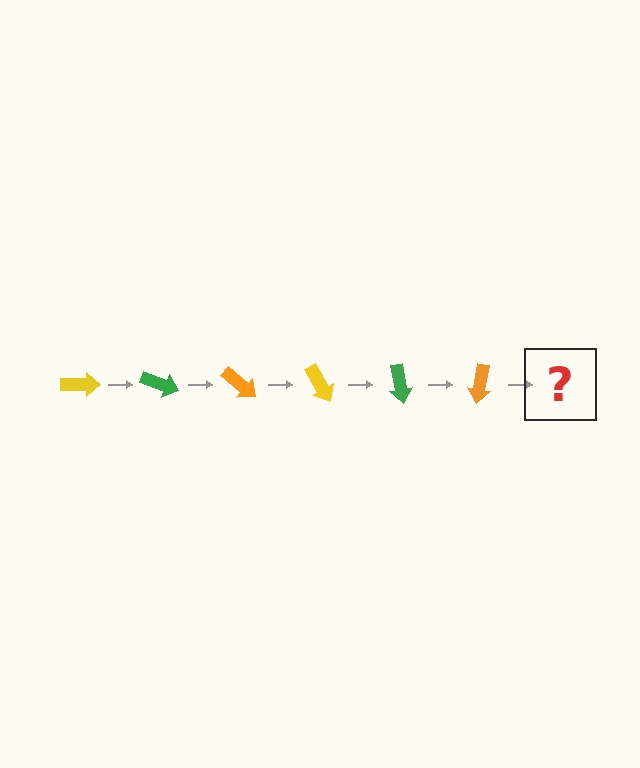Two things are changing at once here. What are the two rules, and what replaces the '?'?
The two rules are that it rotates 20 degrees each step and the color cycles through yellow, green, and orange. The '?' should be a yellow arrow, rotated 120 degrees from the start.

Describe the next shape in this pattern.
It should be a yellow arrow, rotated 120 degrees from the start.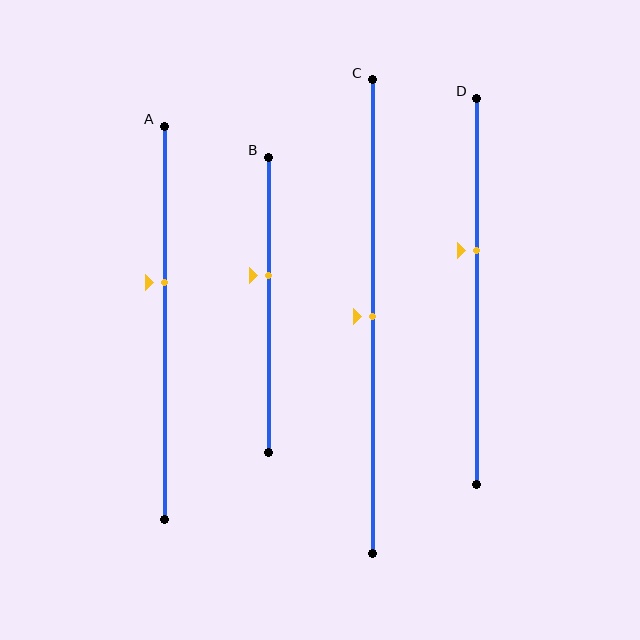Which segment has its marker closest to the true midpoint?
Segment C has its marker closest to the true midpoint.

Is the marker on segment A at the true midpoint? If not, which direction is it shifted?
No, the marker on segment A is shifted upward by about 10% of the segment length.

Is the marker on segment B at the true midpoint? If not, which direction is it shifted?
No, the marker on segment B is shifted upward by about 10% of the segment length.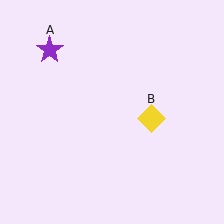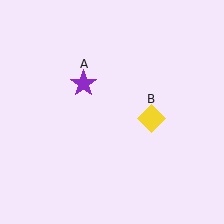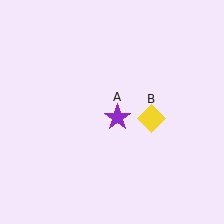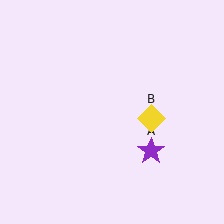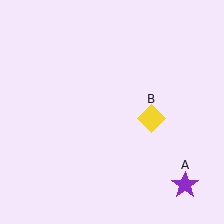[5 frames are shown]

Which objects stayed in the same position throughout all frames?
Yellow diamond (object B) remained stationary.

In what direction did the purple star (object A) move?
The purple star (object A) moved down and to the right.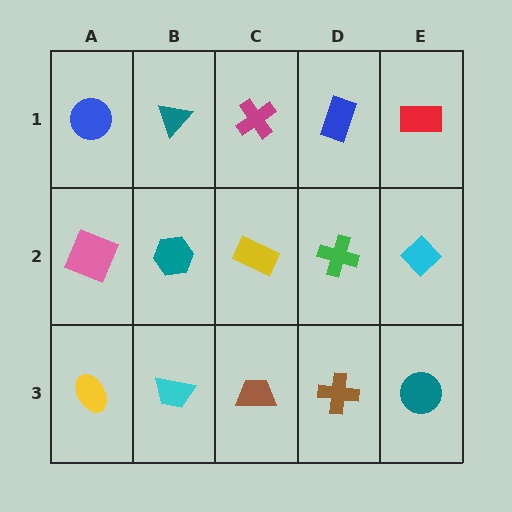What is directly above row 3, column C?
A yellow rectangle.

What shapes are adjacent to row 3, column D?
A green cross (row 2, column D), a brown trapezoid (row 3, column C), a teal circle (row 3, column E).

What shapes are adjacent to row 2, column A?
A blue circle (row 1, column A), a yellow ellipse (row 3, column A), a teal hexagon (row 2, column B).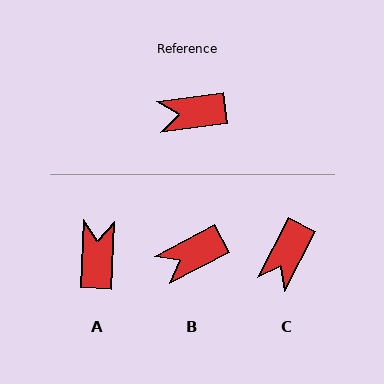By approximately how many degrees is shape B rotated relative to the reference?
Approximately 20 degrees counter-clockwise.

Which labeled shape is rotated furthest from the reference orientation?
A, about 100 degrees away.